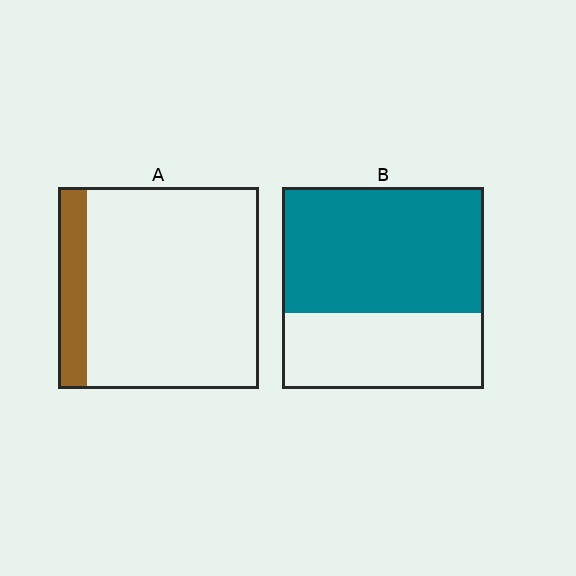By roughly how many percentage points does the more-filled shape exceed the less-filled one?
By roughly 50 percentage points (B over A).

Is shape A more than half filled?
No.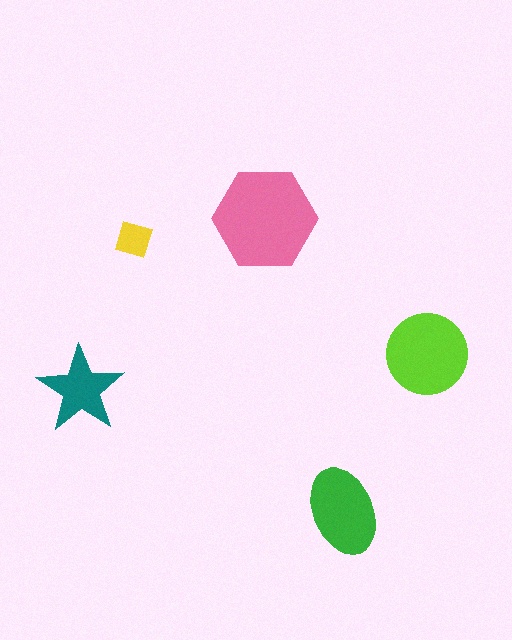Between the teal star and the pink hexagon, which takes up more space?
The pink hexagon.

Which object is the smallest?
The yellow diamond.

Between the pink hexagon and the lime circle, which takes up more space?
The pink hexagon.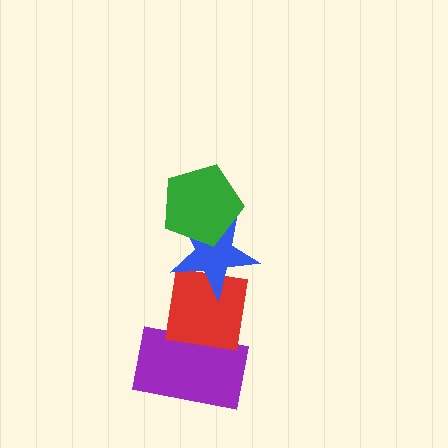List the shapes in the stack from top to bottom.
From top to bottom: the green pentagon, the blue star, the red square, the purple rectangle.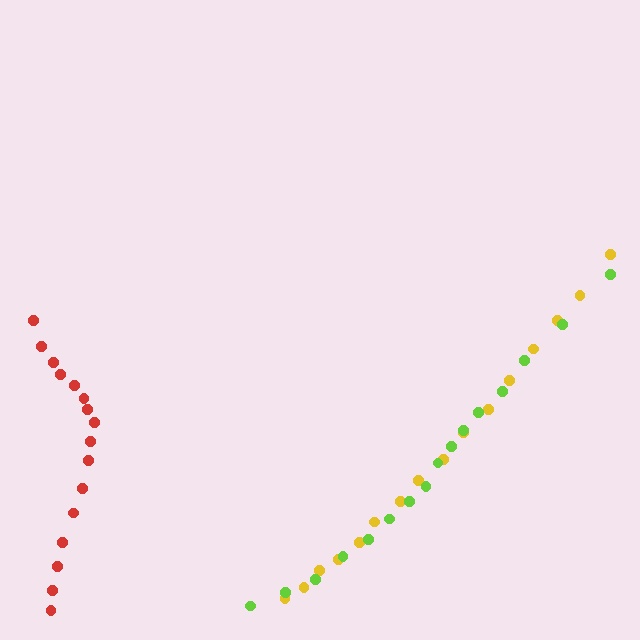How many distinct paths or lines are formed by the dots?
There are 3 distinct paths.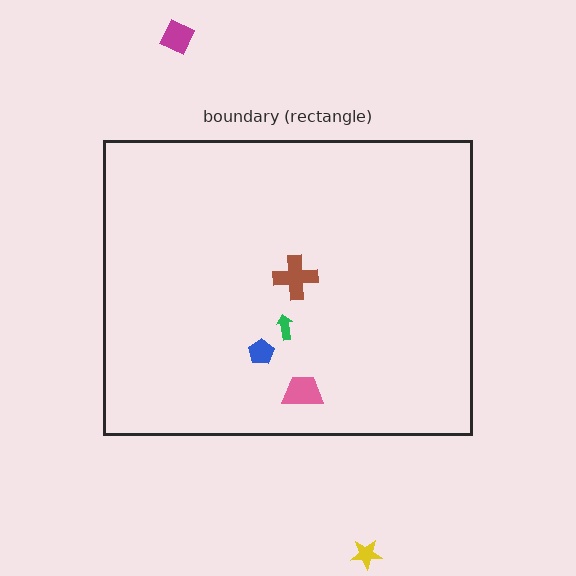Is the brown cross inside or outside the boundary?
Inside.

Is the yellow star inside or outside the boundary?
Outside.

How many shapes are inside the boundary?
4 inside, 2 outside.